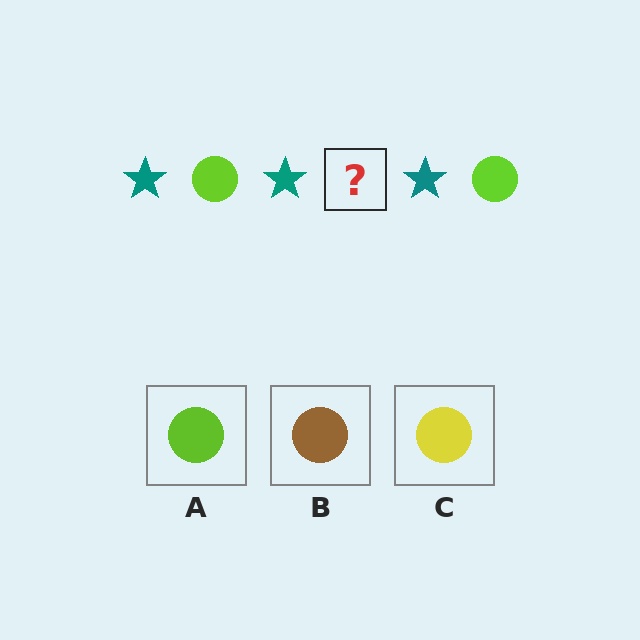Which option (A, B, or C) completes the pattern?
A.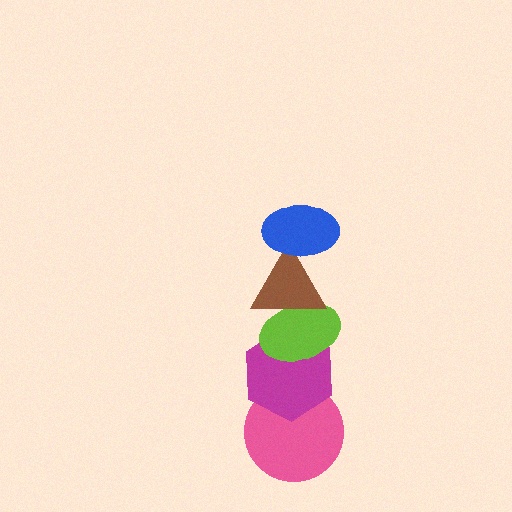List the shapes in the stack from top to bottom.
From top to bottom: the blue ellipse, the brown triangle, the lime ellipse, the magenta hexagon, the pink circle.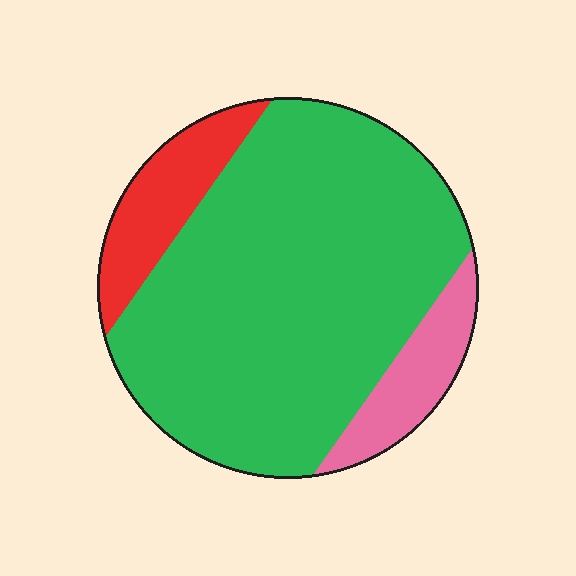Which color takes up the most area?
Green, at roughly 75%.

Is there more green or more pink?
Green.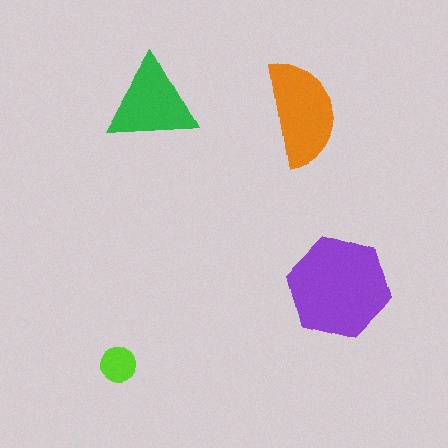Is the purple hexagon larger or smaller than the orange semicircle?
Larger.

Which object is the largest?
The purple hexagon.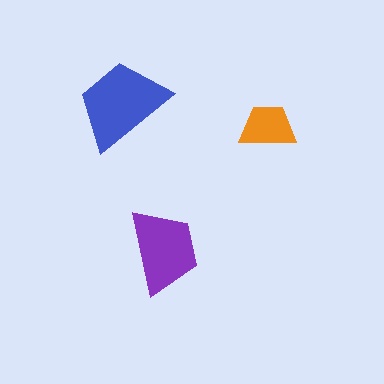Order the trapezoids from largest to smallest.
the blue one, the purple one, the orange one.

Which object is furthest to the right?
The orange trapezoid is rightmost.